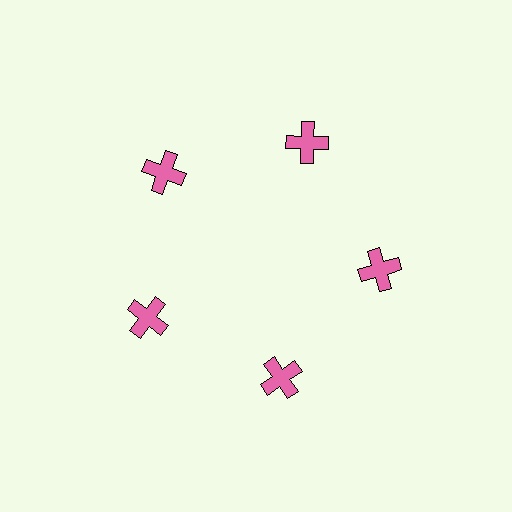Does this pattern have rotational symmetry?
Yes, this pattern has 5-fold rotational symmetry. It looks the same after rotating 72 degrees around the center.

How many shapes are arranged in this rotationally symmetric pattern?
There are 5 shapes, arranged in 5 groups of 1.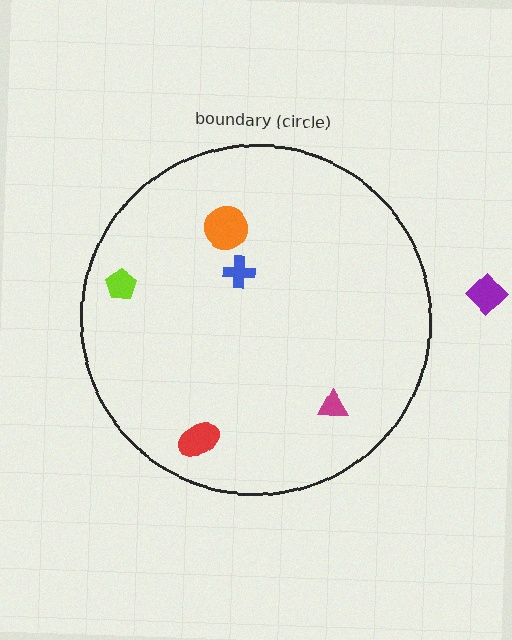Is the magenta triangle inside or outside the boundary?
Inside.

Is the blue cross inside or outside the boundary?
Inside.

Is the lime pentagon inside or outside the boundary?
Inside.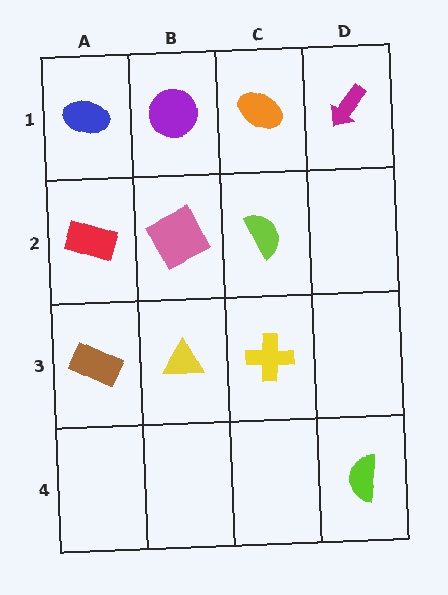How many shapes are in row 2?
3 shapes.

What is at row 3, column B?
A yellow triangle.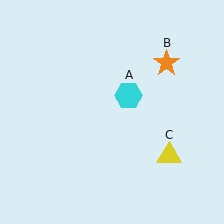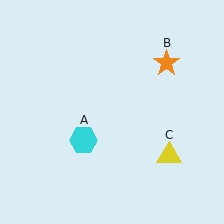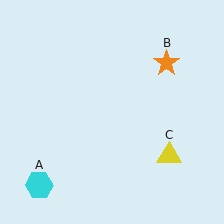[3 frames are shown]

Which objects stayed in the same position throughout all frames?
Orange star (object B) and yellow triangle (object C) remained stationary.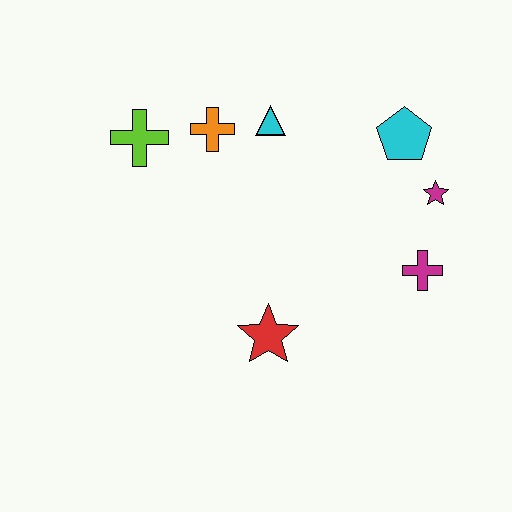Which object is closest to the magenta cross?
The magenta star is closest to the magenta cross.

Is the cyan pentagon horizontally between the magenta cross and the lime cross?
Yes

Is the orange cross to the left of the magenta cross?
Yes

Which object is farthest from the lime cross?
The magenta cross is farthest from the lime cross.